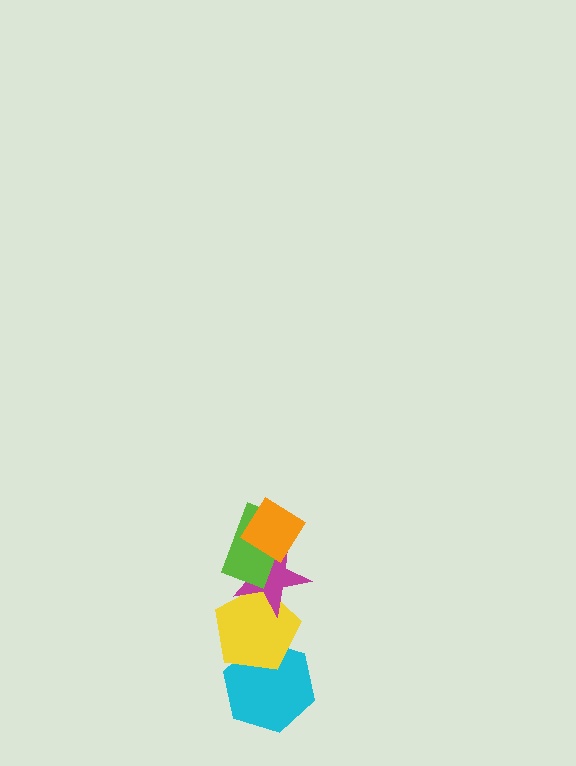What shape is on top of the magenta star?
The lime rectangle is on top of the magenta star.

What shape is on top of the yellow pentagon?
The magenta star is on top of the yellow pentagon.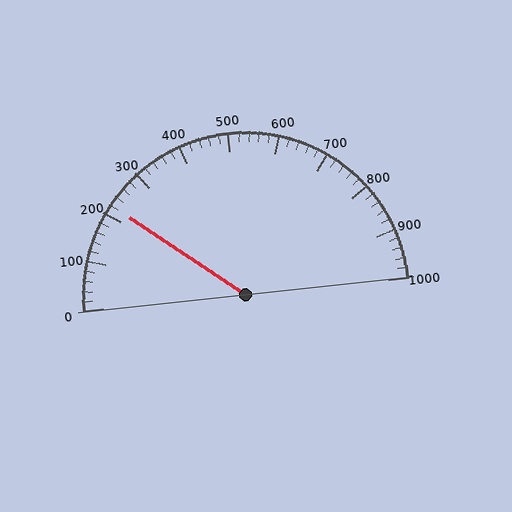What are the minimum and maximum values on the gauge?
The gauge ranges from 0 to 1000.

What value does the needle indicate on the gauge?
The needle indicates approximately 220.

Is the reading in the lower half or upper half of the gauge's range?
The reading is in the lower half of the range (0 to 1000).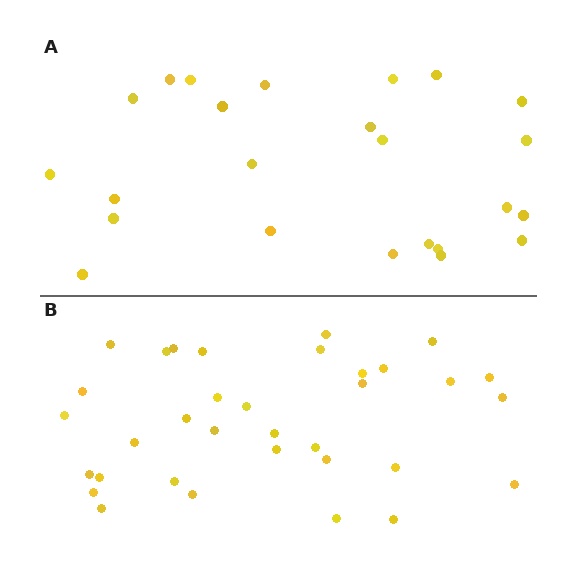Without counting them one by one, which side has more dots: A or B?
Region B (the bottom region) has more dots.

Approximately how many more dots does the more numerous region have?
Region B has roughly 10 or so more dots than region A.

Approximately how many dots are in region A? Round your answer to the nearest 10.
About 20 dots. (The exact count is 24, which rounds to 20.)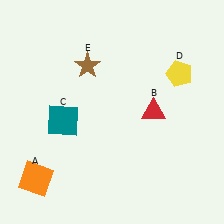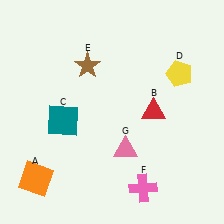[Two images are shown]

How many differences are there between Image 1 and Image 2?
There are 2 differences between the two images.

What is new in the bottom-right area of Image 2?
A pink triangle (G) was added in the bottom-right area of Image 2.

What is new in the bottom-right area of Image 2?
A pink cross (F) was added in the bottom-right area of Image 2.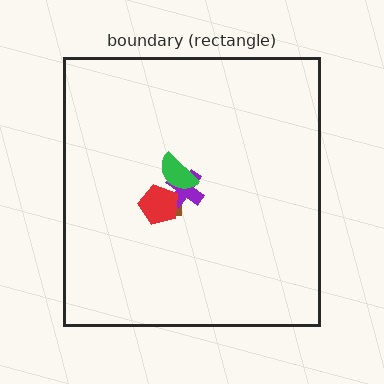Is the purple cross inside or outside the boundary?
Inside.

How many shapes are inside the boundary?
4 inside, 0 outside.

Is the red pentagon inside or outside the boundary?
Inside.